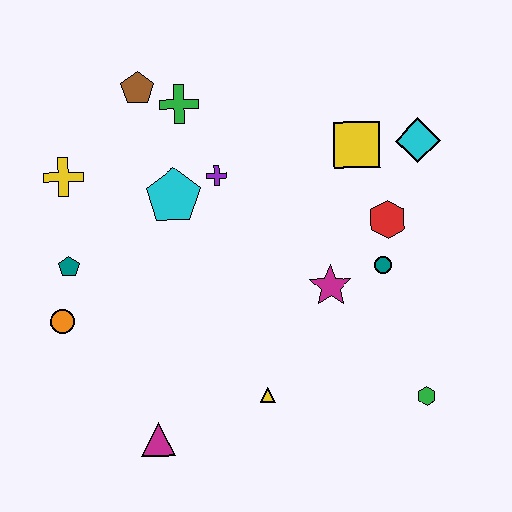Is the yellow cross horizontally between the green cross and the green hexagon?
No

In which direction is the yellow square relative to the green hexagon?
The yellow square is above the green hexagon.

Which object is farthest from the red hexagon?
The orange circle is farthest from the red hexagon.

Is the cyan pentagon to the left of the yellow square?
Yes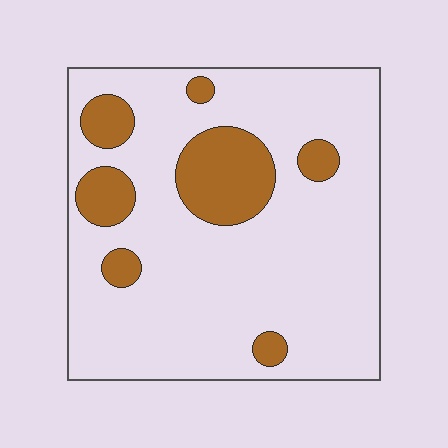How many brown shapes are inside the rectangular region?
7.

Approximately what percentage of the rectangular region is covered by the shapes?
Approximately 20%.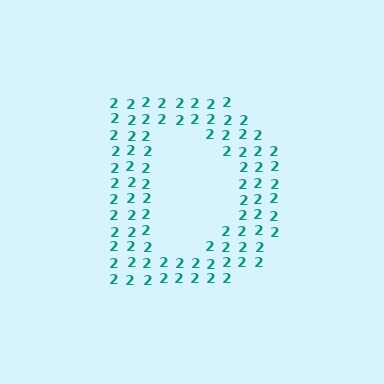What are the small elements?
The small elements are digit 2's.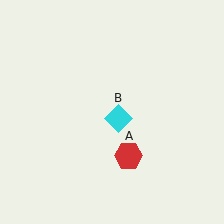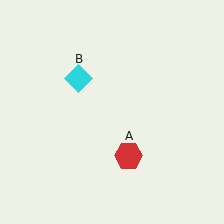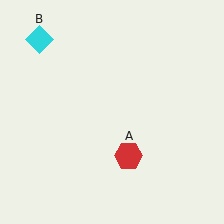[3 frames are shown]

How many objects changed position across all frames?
1 object changed position: cyan diamond (object B).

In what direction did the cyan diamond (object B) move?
The cyan diamond (object B) moved up and to the left.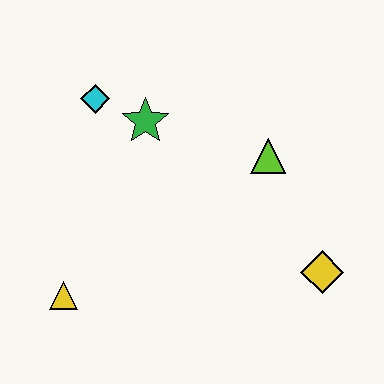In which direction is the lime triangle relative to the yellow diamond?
The lime triangle is above the yellow diamond.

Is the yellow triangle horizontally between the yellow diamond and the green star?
No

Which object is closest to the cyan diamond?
The green star is closest to the cyan diamond.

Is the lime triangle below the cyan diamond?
Yes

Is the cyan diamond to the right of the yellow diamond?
No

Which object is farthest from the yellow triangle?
The yellow diamond is farthest from the yellow triangle.